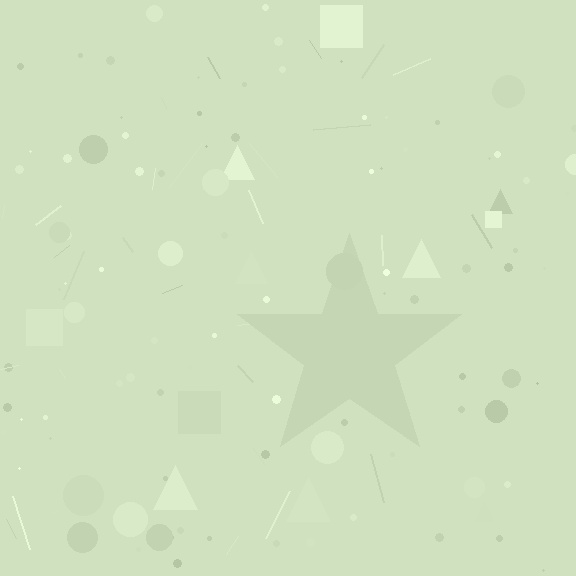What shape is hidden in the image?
A star is hidden in the image.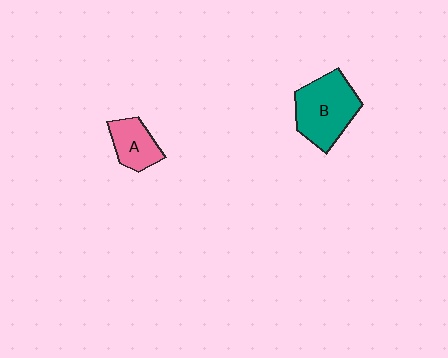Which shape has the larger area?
Shape B (teal).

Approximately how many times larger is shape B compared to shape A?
Approximately 1.8 times.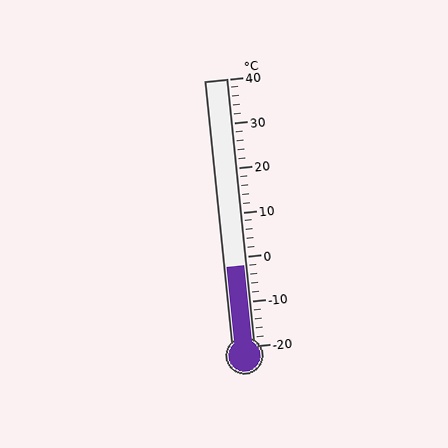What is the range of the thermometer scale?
The thermometer scale ranges from -20°C to 40°C.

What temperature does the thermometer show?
The thermometer shows approximately -2°C.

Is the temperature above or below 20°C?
The temperature is below 20°C.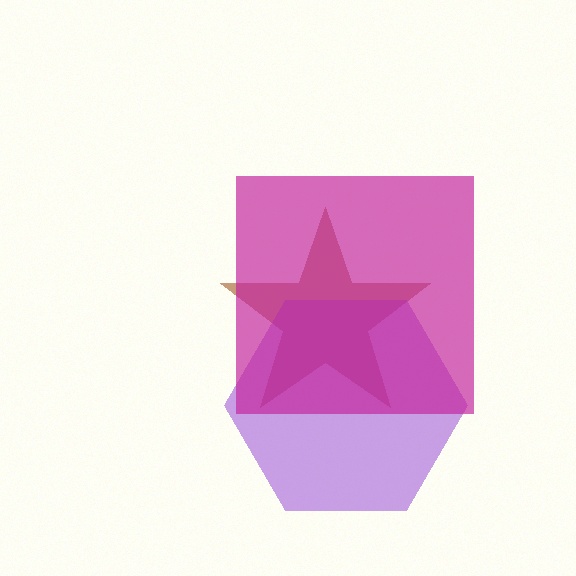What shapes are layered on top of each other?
The layered shapes are: a brown star, a purple hexagon, a magenta square.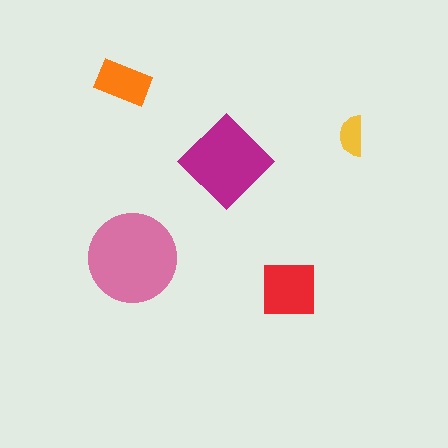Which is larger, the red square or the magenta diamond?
The magenta diamond.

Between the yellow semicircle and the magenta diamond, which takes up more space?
The magenta diamond.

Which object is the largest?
The pink circle.